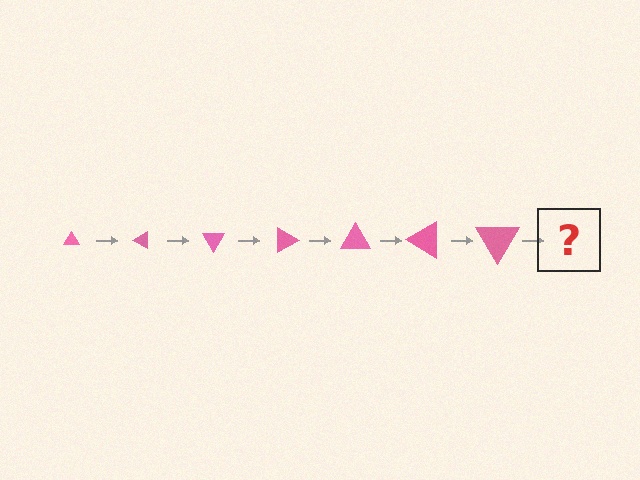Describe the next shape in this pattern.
It should be a triangle, larger than the previous one and rotated 210 degrees from the start.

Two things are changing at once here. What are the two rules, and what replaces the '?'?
The two rules are that the triangle grows larger each step and it rotates 30 degrees each step. The '?' should be a triangle, larger than the previous one and rotated 210 degrees from the start.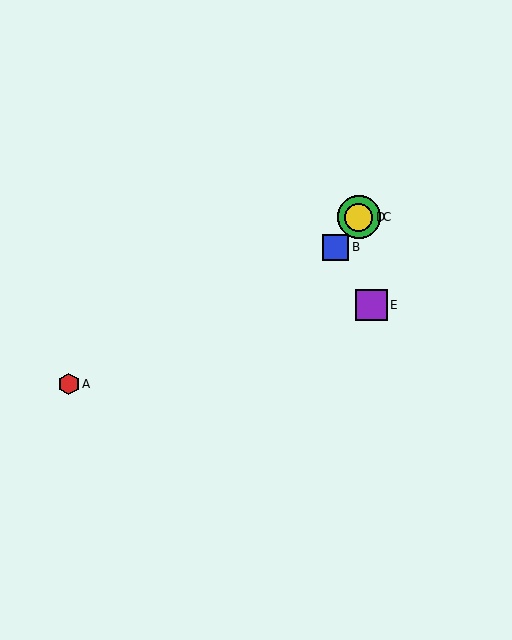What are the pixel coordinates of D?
Object D is at (358, 217).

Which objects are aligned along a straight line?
Objects B, C, D are aligned along a straight line.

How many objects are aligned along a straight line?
3 objects (B, C, D) are aligned along a straight line.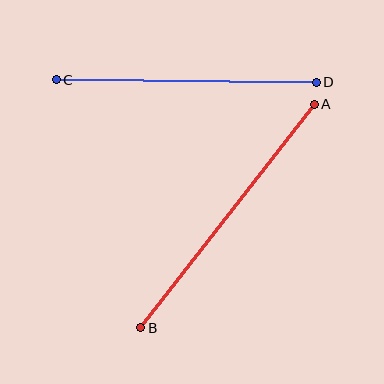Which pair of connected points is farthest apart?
Points A and B are farthest apart.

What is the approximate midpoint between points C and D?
The midpoint is at approximately (186, 81) pixels.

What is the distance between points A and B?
The distance is approximately 283 pixels.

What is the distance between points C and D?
The distance is approximately 260 pixels.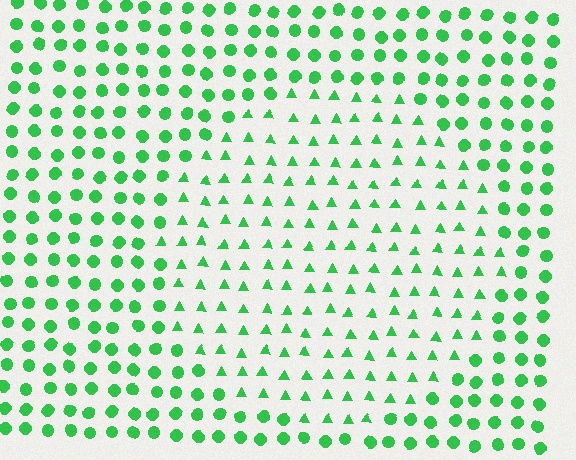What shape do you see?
I see a circle.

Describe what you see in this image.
The image is filled with small green elements arranged in a uniform grid. A circle-shaped region contains triangles, while the surrounding area contains circles. The boundary is defined purely by the change in element shape.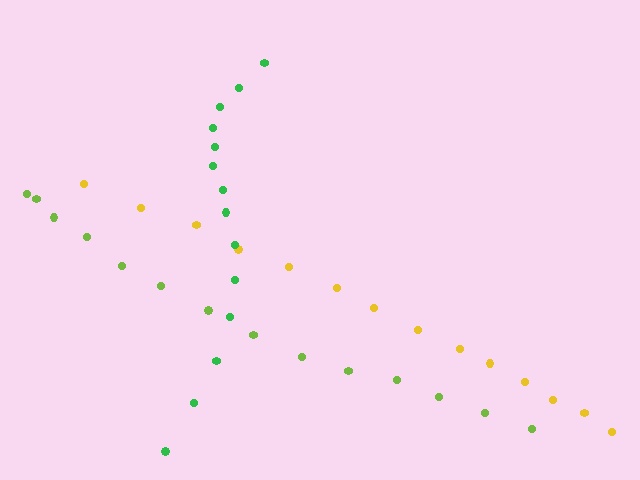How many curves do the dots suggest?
There are 3 distinct paths.